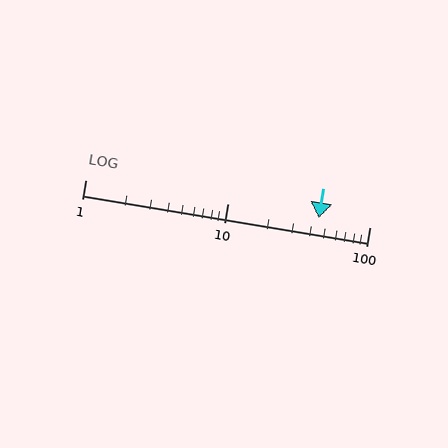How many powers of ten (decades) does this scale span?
The scale spans 2 decades, from 1 to 100.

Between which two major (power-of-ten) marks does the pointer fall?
The pointer is between 10 and 100.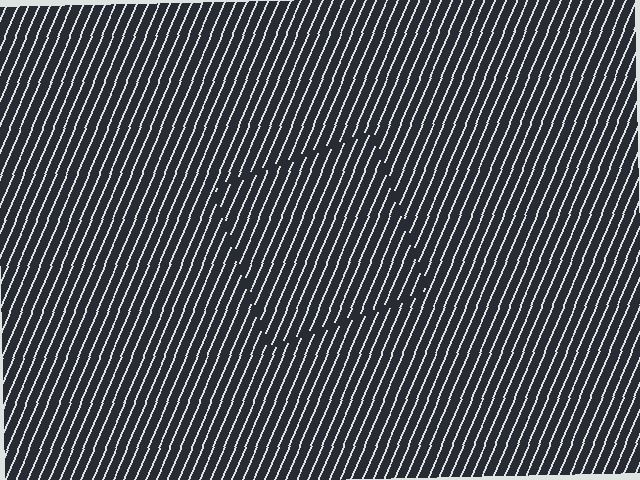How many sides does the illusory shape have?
4 sides — the line-ends trace a square.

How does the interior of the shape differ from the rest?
The interior of the shape contains the same grating, shifted by half a period — the contour is defined by the phase discontinuity where line-ends from the inner and outer gratings abut.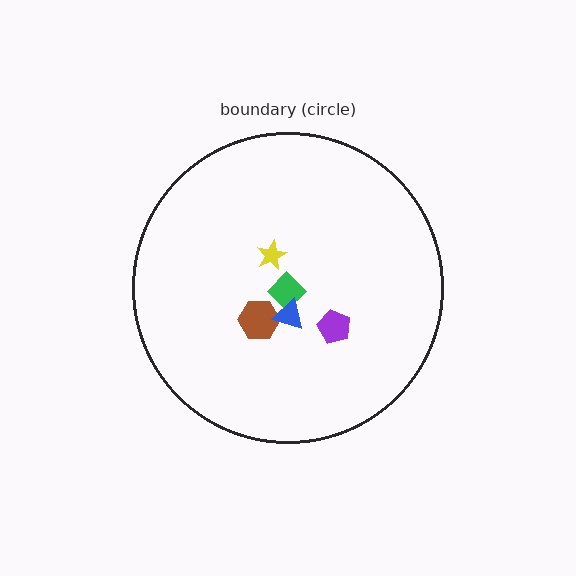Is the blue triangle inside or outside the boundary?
Inside.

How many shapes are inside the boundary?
5 inside, 0 outside.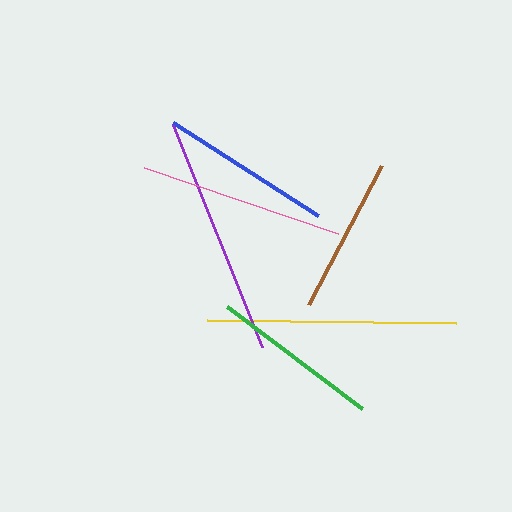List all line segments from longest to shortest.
From longest to shortest: yellow, purple, pink, blue, green, brown.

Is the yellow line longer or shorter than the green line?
The yellow line is longer than the green line.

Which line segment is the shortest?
The brown line is the shortest at approximately 157 pixels.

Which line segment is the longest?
The yellow line is the longest at approximately 249 pixels.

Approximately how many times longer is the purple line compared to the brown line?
The purple line is approximately 1.5 times the length of the brown line.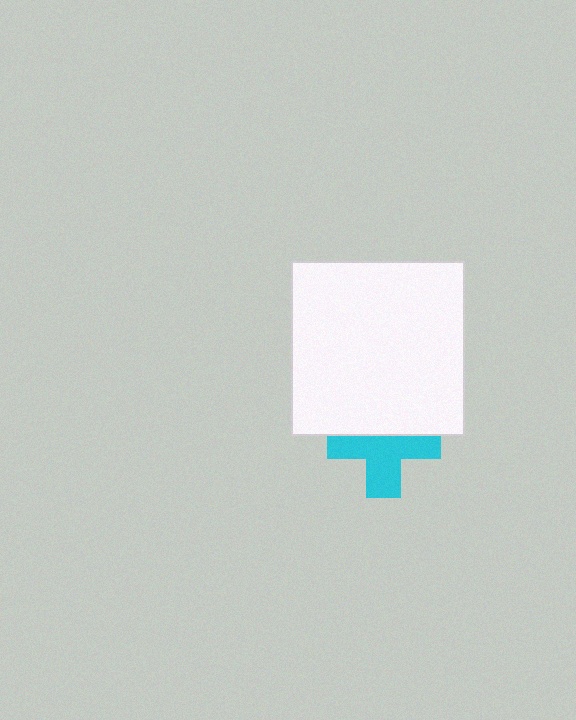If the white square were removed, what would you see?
You would see the complete cyan cross.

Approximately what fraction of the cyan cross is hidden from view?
Roughly 40% of the cyan cross is hidden behind the white square.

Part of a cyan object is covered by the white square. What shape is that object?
It is a cross.